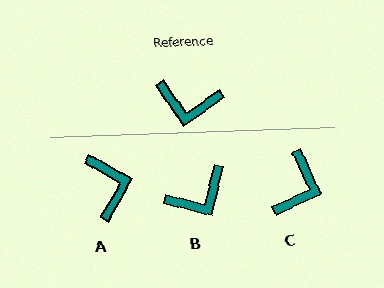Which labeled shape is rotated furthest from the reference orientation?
A, about 115 degrees away.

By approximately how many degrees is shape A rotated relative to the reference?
Approximately 115 degrees counter-clockwise.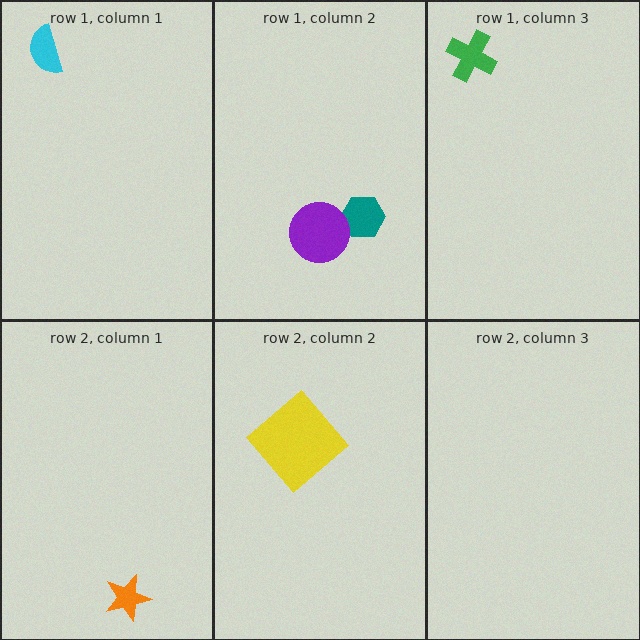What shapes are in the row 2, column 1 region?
The orange star.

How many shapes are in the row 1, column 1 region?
1.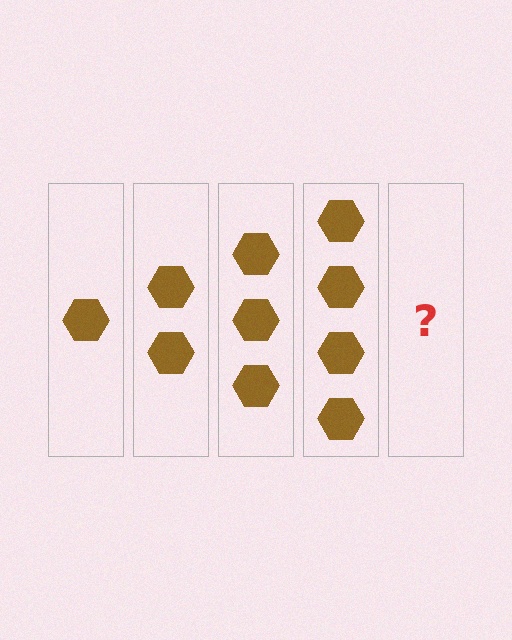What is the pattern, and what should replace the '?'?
The pattern is that each step adds one more hexagon. The '?' should be 5 hexagons.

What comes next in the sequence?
The next element should be 5 hexagons.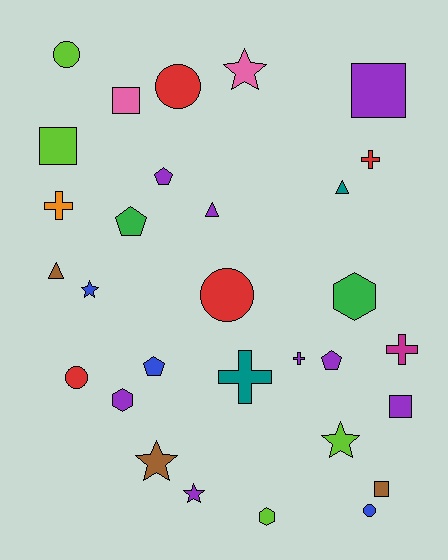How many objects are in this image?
There are 30 objects.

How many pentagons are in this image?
There are 4 pentagons.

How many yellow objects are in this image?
There are no yellow objects.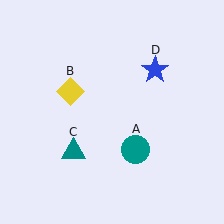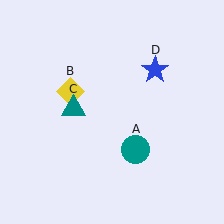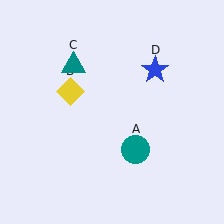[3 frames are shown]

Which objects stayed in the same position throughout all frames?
Teal circle (object A) and yellow diamond (object B) and blue star (object D) remained stationary.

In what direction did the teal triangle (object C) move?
The teal triangle (object C) moved up.